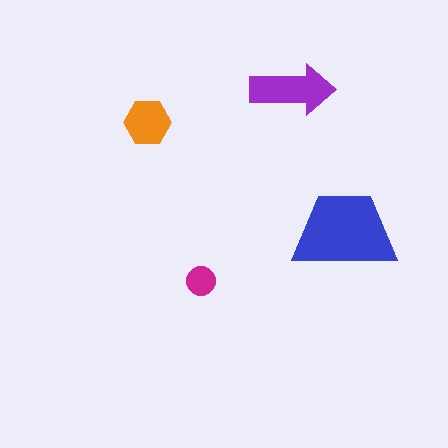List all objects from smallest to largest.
The magenta circle, the orange hexagon, the purple arrow, the blue trapezoid.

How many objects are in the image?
There are 4 objects in the image.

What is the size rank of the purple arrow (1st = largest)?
2nd.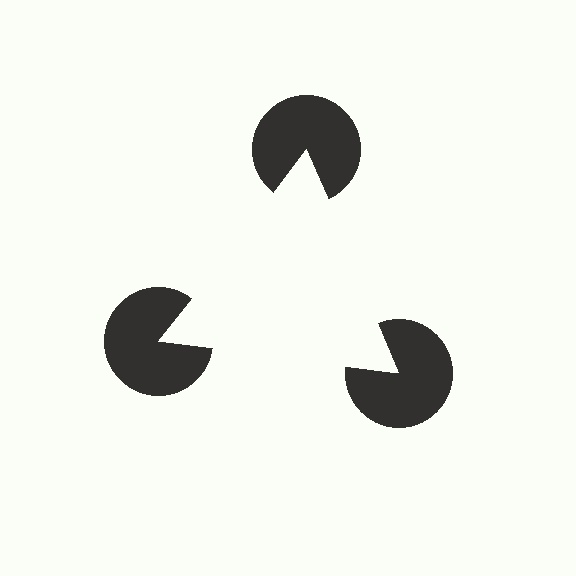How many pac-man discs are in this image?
There are 3 — one at each vertex of the illusory triangle.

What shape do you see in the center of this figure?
An illusory triangle — its edges are inferred from the aligned wedge cuts in the pac-man discs, not physically drawn.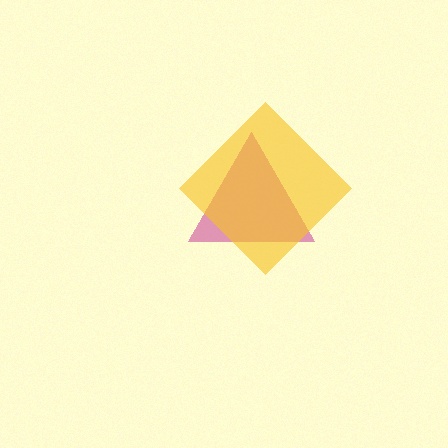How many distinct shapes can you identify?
There are 2 distinct shapes: a magenta triangle, a yellow diamond.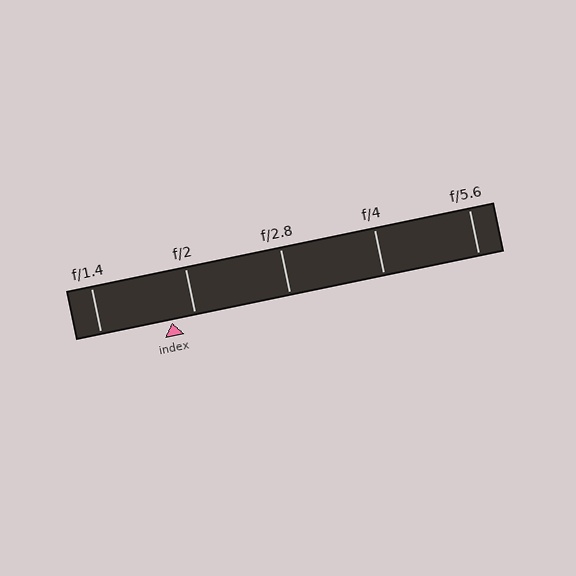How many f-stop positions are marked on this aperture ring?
There are 5 f-stop positions marked.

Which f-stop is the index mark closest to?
The index mark is closest to f/2.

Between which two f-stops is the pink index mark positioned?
The index mark is between f/1.4 and f/2.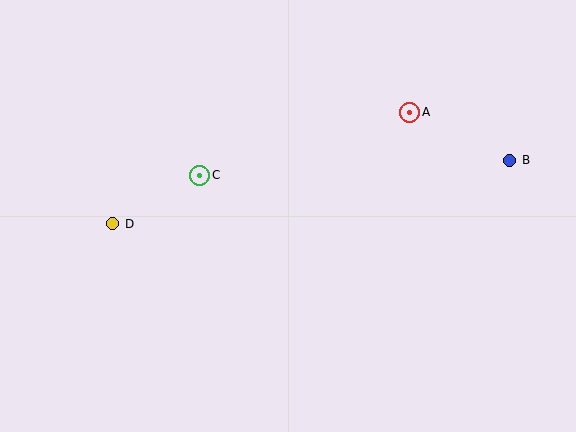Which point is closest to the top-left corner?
Point D is closest to the top-left corner.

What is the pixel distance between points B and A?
The distance between B and A is 111 pixels.